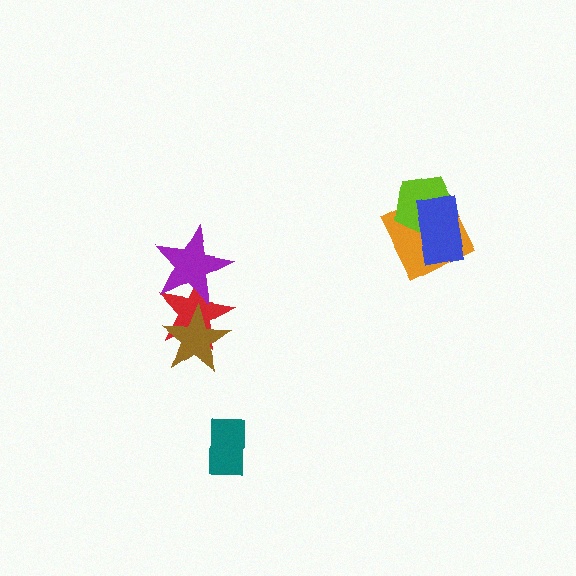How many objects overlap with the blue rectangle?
2 objects overlap with the blue rectangle.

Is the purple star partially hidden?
No, no other shape covers it.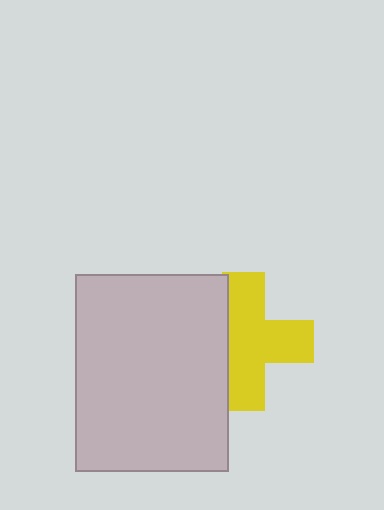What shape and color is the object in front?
The object in front is a light gray rectangle.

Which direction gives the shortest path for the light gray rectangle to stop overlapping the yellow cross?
Moving left gives the shortest separation.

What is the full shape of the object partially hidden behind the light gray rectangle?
The partially hidden object is a yellow cross.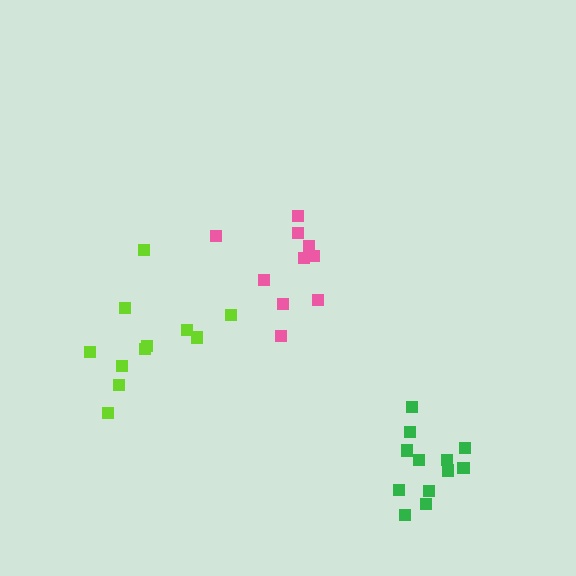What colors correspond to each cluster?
The clusters are colored: lime, green, pink.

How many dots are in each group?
Group 1: 11 dots, Group 2: 12 dots, Group 3: 10 dots (33 total).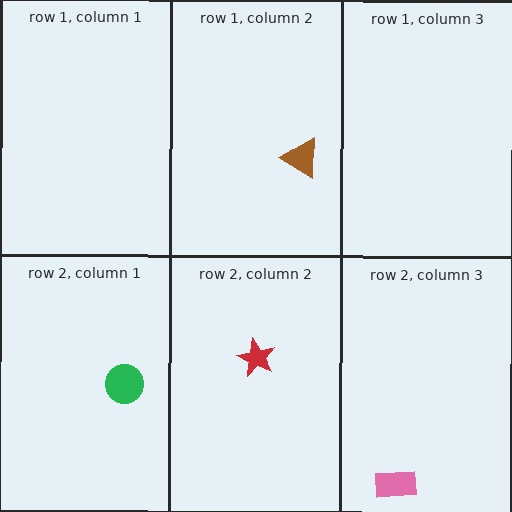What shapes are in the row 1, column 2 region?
The brown triangle.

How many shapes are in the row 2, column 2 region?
1.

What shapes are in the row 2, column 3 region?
The pink rectangle.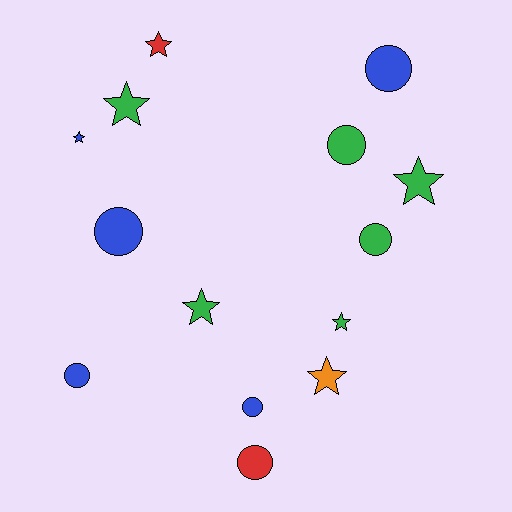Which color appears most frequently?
Green, with 6 objects.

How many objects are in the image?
There are 14 objects.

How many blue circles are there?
There are 4 blue circles.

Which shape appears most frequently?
Star, with 7 objects.